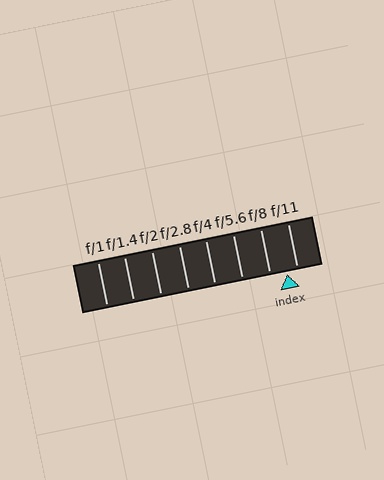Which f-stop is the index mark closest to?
The index mark is closest to f/11.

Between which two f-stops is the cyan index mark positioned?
The index mark is between f/8 and f/11.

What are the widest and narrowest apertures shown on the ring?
The widest aperture shown is f/1 and the narrowest is f/11.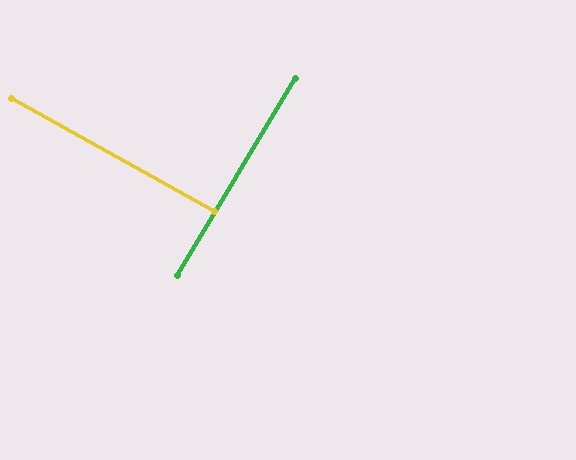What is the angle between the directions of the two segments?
Approximately 88 degrees.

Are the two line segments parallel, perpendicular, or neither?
Perpendicular — they meet at approximately 88°.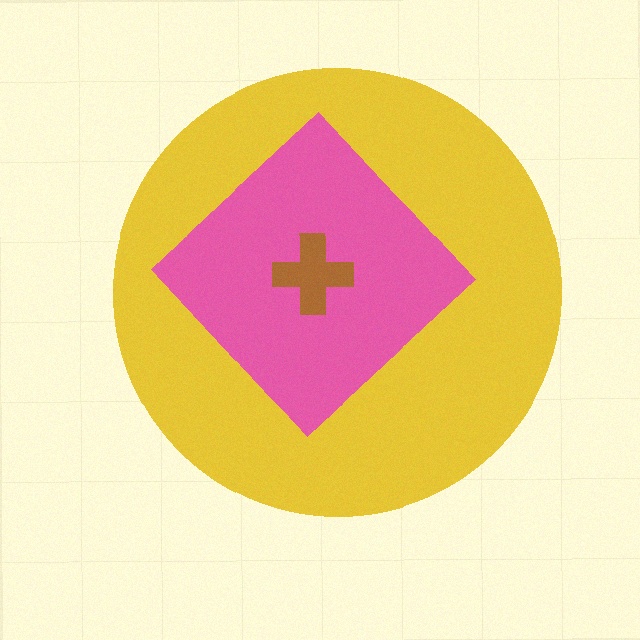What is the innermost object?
The brown cross.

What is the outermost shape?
The yellow circle.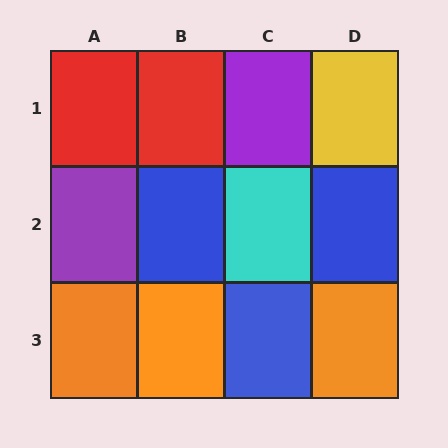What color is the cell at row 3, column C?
Blue.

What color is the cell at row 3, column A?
Orange.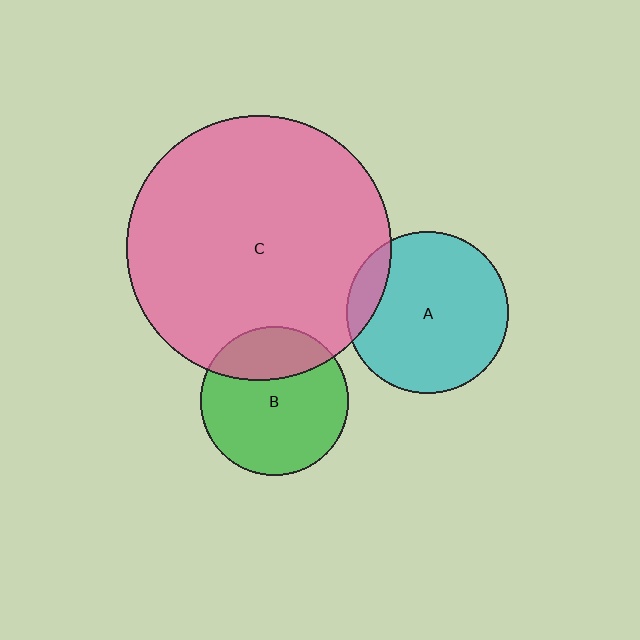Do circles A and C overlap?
Yes.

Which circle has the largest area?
Circle C (pink).